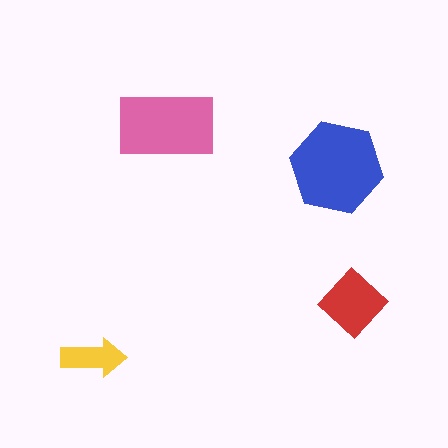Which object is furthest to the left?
The yellow arrow is leftmost.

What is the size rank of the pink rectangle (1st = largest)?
2nd.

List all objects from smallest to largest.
The yellow arrow, the red diamond, the pink rectangle, the blue hexagon.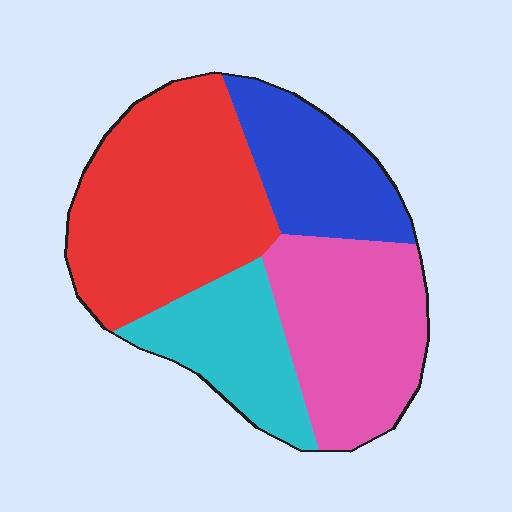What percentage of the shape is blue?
Blue covers 18% of the shape.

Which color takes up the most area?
Red, at roughly 35%.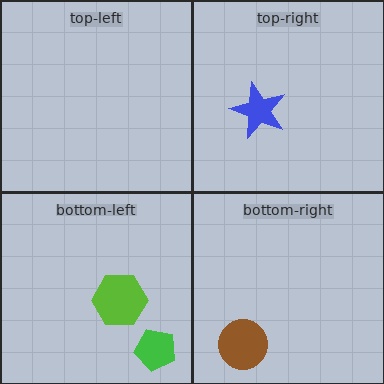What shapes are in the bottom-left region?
The lime hexagon, the green pentagon.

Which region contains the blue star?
The top-right region.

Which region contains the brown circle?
The bottom-right region.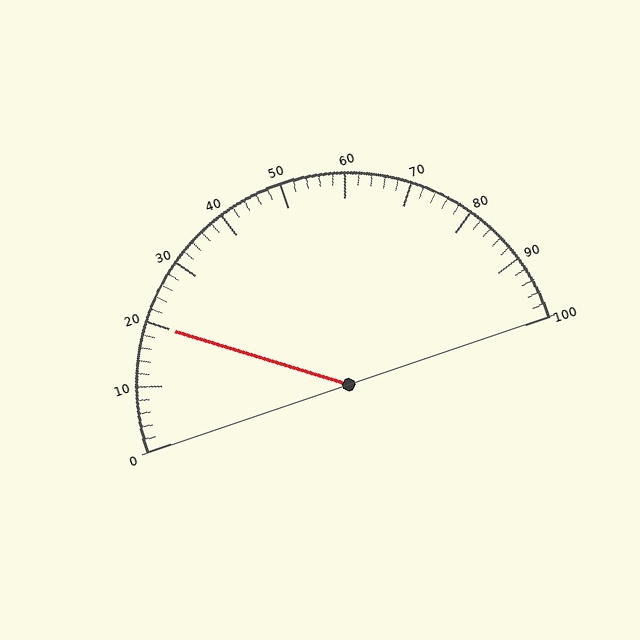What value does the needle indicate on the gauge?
The needle indicates approximately 20.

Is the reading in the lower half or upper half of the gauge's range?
The reading is in the lower half of the range (0 to 100).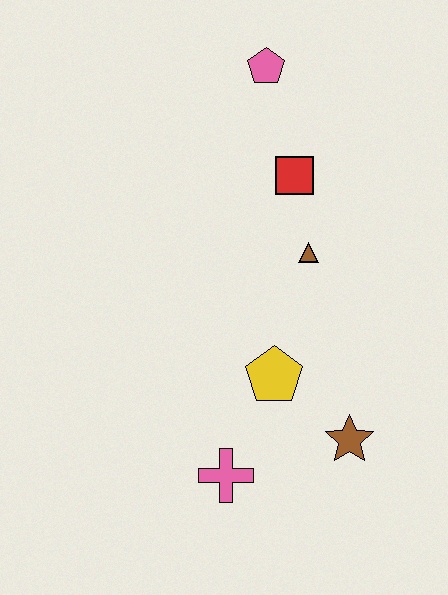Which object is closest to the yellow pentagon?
The brown star is closest to the yellow pentagon.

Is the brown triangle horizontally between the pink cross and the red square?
No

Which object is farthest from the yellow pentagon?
The pink pentagon is farthest from the yellow pentagon.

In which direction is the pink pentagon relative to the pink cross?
The pink pentagon is above the pink cross.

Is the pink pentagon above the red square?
Yes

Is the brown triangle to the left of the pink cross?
No